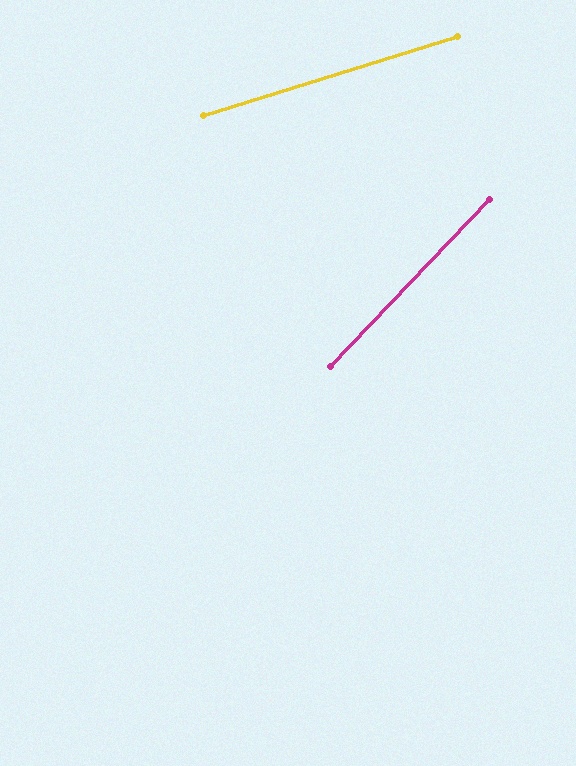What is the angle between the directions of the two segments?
Approximately 29 degrees.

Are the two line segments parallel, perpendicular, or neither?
Neither parallel nor perpendicular — they differ by about 29°.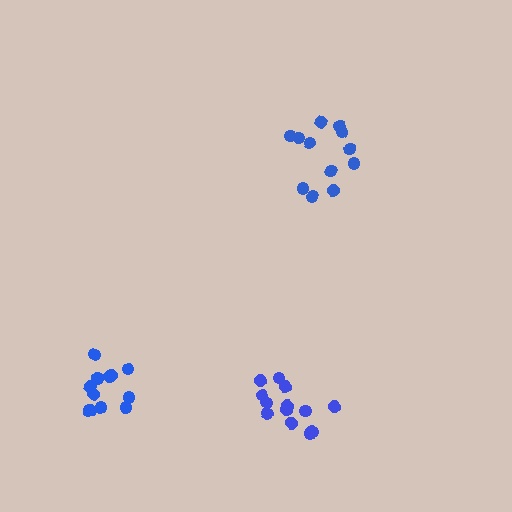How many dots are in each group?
Group 1: 14 dots, Group 2: 12 dots, Group 3: 13 dots (39 total).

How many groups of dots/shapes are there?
There are 3 groups.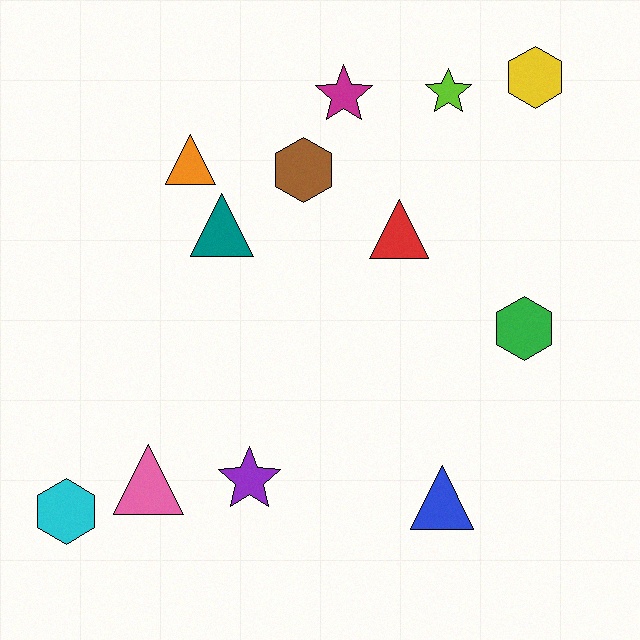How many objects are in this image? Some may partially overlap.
There are 12 objects.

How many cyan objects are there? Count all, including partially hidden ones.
There is 1 cyan object.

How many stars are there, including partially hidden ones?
There are 3 stars.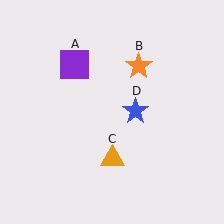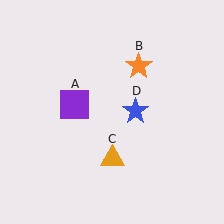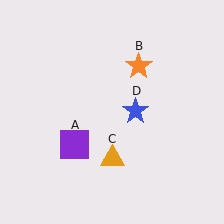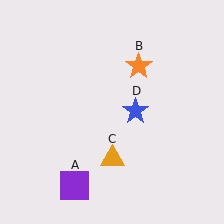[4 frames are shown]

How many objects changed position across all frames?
1 object changed position: purple square (object A).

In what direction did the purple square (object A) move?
The purple square (object A) moved down.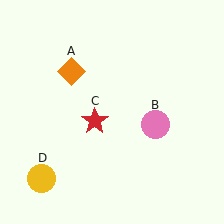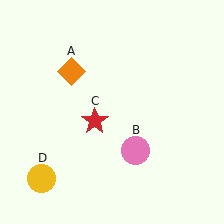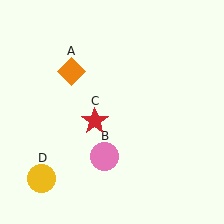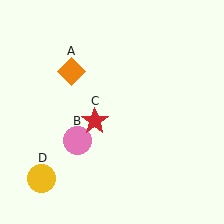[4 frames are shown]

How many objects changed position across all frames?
1 object changed position: pink circle (object B).